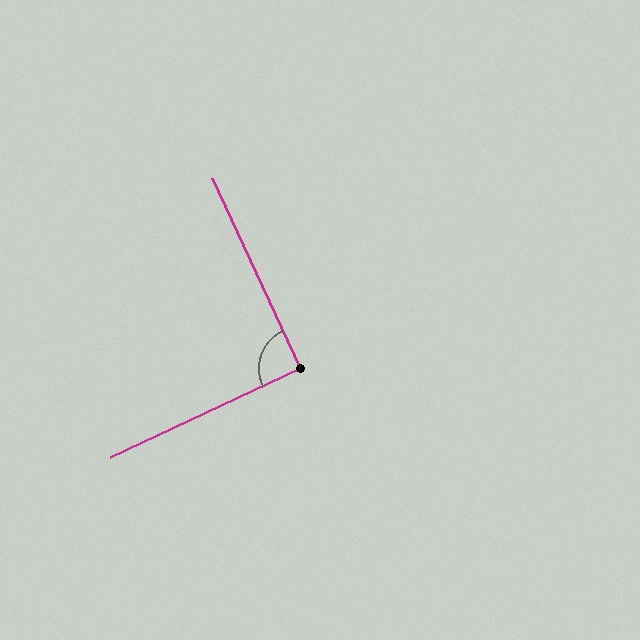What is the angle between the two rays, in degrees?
Approximately 90 degrees.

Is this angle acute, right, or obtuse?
It is approximately a right angle.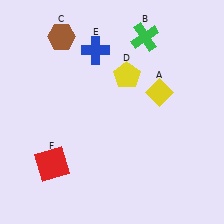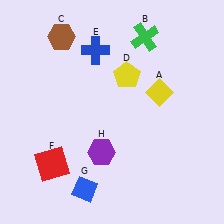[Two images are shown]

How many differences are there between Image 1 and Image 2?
There are 2 differences between the two images.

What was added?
A blue diamond (G), a purple hexagon (H) were added in Image 2.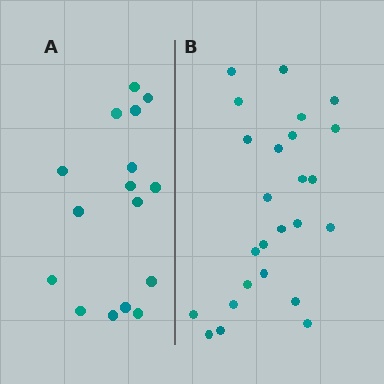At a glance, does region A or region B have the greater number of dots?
Region B (the right region) has more dots.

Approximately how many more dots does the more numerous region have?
Region B has roughly 8 or so more dots than region A.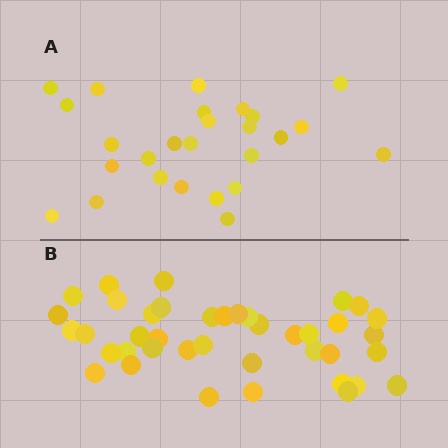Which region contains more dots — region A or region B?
Region B (the bottom region) has more dots.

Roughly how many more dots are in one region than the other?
Region B has approximately 15 more dots than region A.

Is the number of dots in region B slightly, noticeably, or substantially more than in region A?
Region B has substantially more. The ratio is roughly 1.5 to 1.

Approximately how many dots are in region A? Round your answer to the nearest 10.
About 30 dots. (The exact count is 26, which rounds to 30.)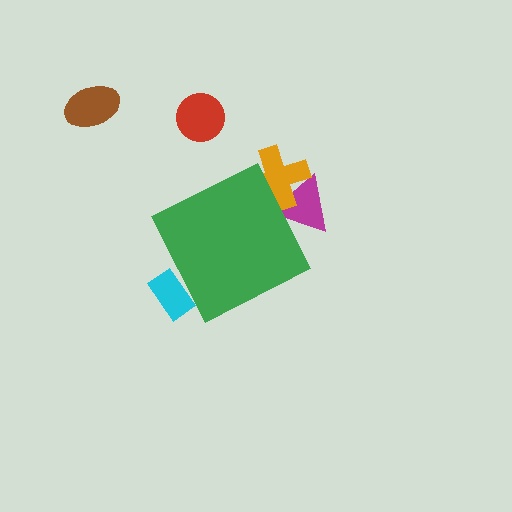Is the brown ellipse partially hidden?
No, the brown ellipse is fully visible.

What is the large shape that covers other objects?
A green diamond.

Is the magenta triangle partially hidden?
Yes, the magenta triangle is partially hidden behind the green diamond.